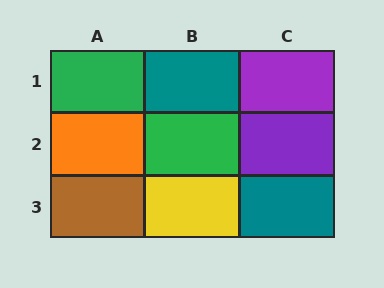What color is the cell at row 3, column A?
Brown.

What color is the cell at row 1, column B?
Teal.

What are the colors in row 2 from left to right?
Orange, green, purple.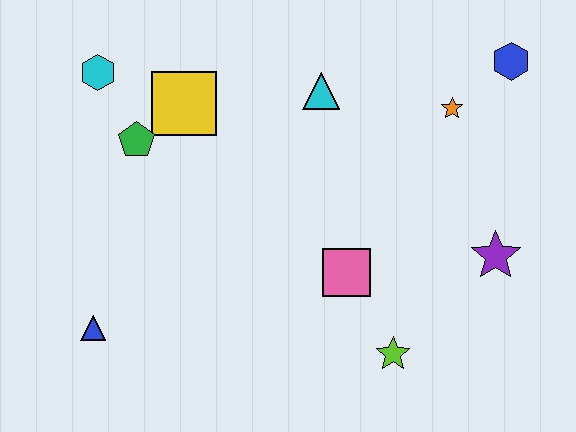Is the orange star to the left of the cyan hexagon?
No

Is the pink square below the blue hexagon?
Yes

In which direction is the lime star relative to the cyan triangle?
The lime star is below the cyan triangle.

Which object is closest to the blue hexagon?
The orange star is closest to the blue hexagon.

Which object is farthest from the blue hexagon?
The blue triangle is farthest from the blue hexagon.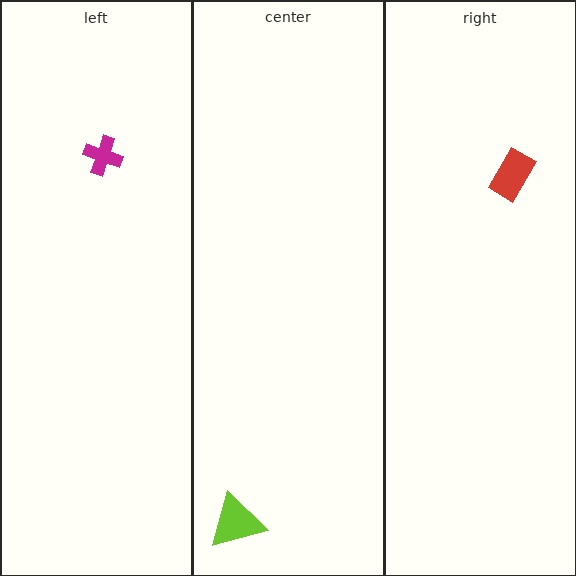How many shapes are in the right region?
1.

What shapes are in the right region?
The red rectangle.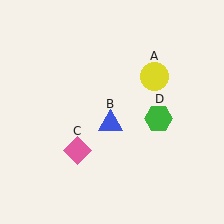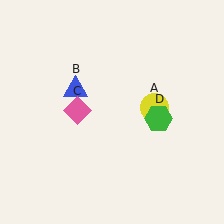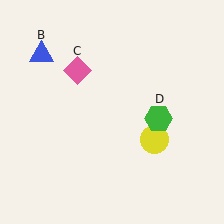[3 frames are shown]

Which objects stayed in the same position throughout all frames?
Green hexagon (object D) remained stationary.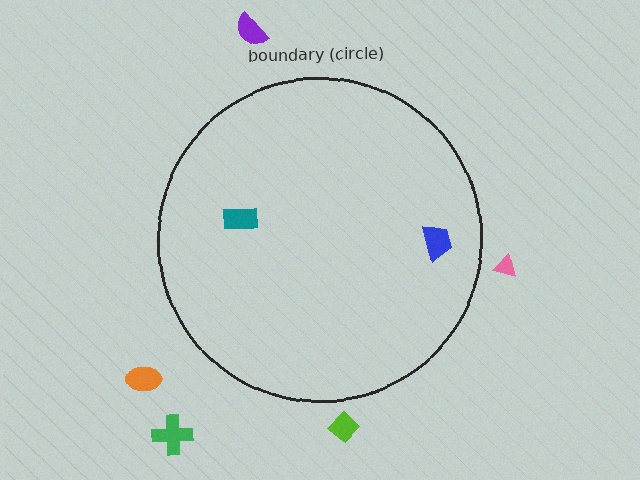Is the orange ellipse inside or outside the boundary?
Outside.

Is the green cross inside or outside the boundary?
Outside.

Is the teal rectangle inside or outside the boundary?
Inside.